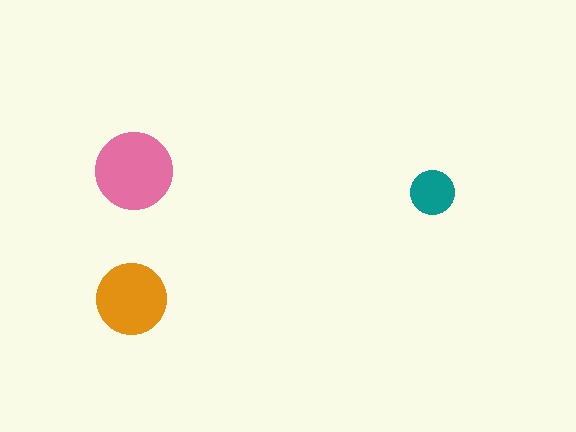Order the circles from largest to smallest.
the pink one, the orange one, the teal one.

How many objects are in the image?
There are 3 objects in the image.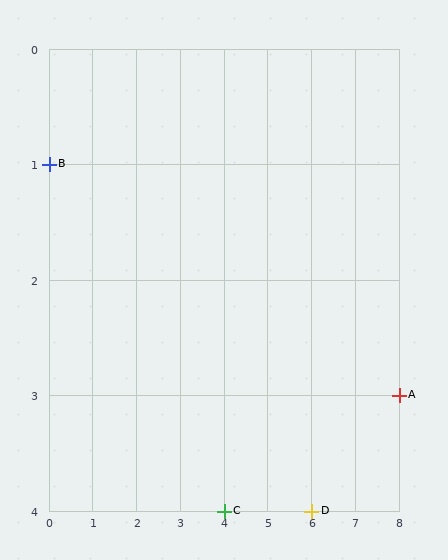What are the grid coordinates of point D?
Point D is at grid coordinates (6, 4).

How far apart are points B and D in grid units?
Points B and D are 6 columns and 3 rows apart (about 6.7 grid units diagonally).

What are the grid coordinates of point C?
Point C is at grid coordinates (4, 4).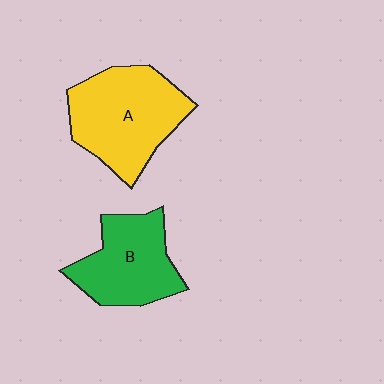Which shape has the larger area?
Shape A (yellow).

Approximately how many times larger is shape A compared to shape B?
Approximately 1.3 times.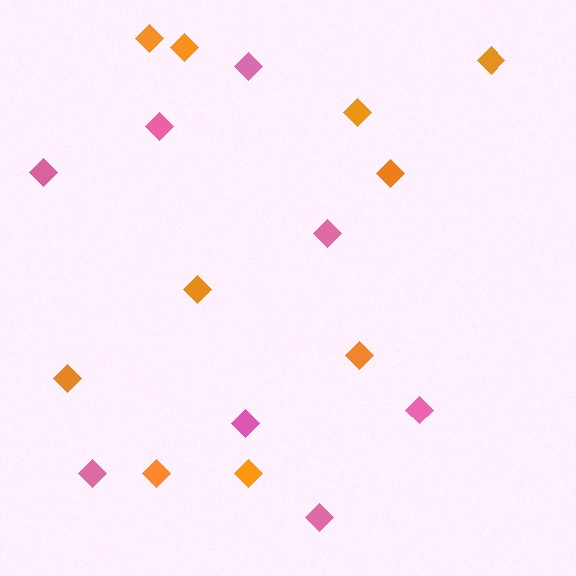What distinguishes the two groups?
There are 2 groups: one group of orange diamonds (10) and one group of pink diamonds (8).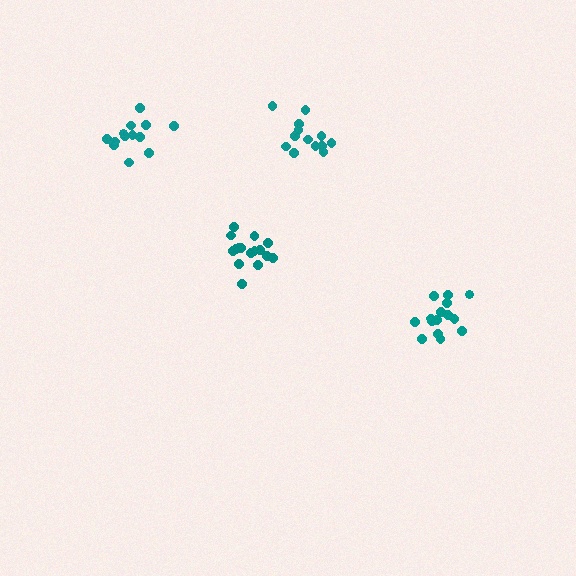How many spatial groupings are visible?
There are 4 spatial groupings.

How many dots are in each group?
Group 1: 13 dots, Group 2: 13 dots, Group 3: 16 dots, Group 4: 15 dots (57 total).